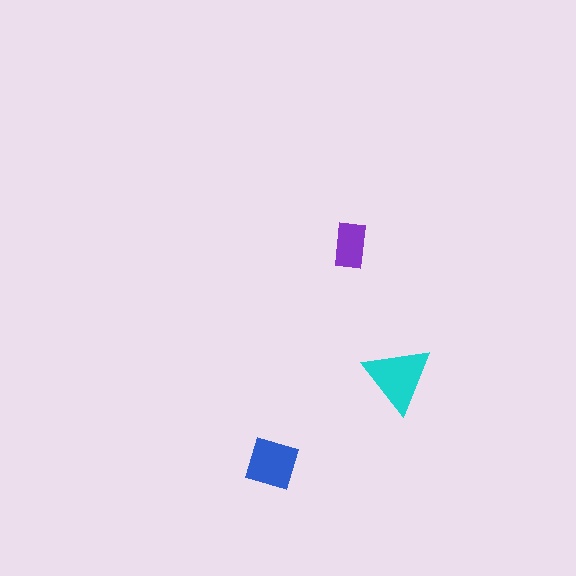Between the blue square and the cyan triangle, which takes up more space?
The cyan triangle.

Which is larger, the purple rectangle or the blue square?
The blue square.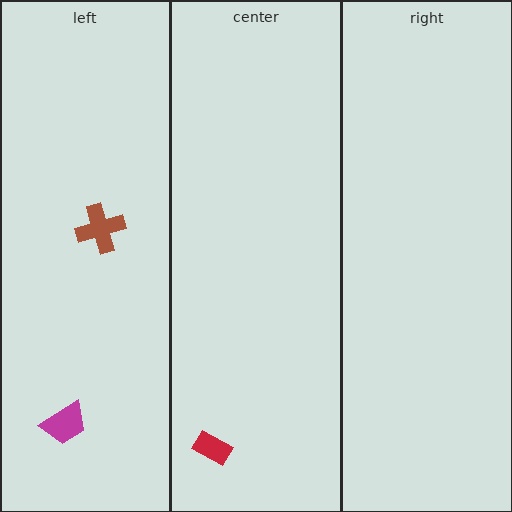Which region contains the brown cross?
The left region.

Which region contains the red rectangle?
The center region.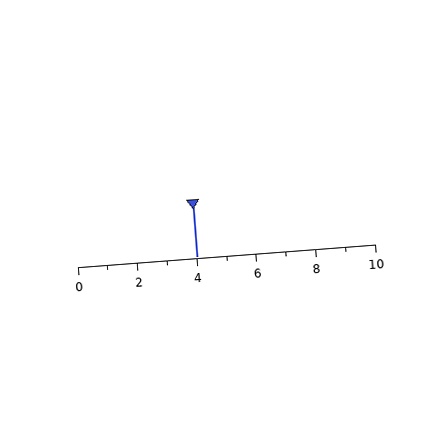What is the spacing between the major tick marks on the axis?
The major ticks are spaced 2 apart.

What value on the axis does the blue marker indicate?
The marker indicates approximately 4.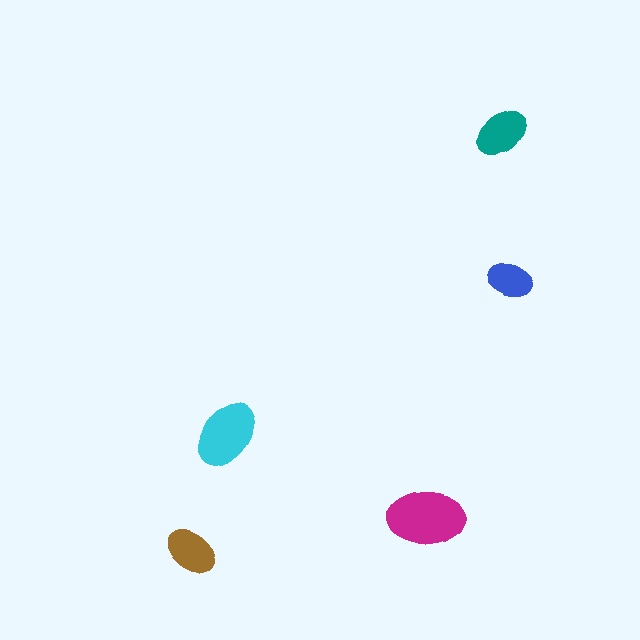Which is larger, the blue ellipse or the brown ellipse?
The brown one.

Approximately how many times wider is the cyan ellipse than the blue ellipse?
About 1.5 times wider.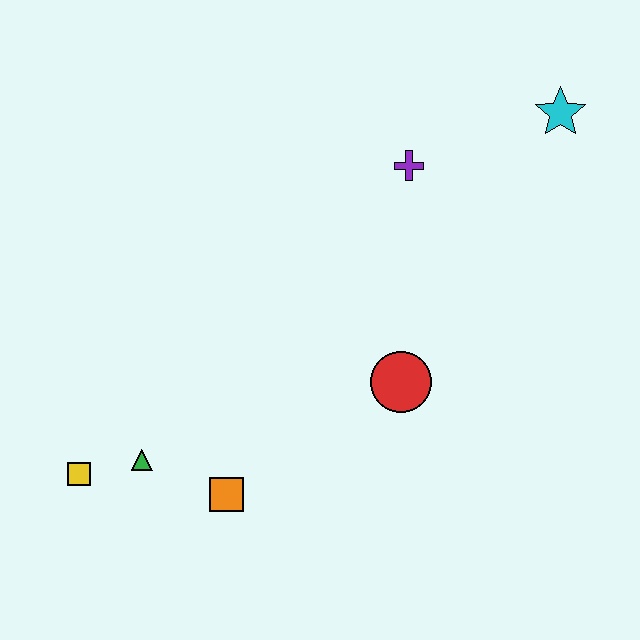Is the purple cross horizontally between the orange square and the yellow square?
No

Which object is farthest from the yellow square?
The cyan star is farthest from the yellow square.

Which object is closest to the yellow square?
The green triangle is closest to the yellow square.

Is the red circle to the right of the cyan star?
No